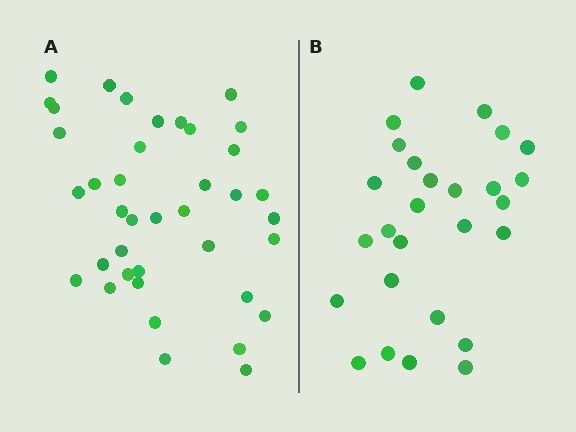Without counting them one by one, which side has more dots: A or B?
Region A (the left region) has more dots.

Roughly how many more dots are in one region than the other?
Region A has roughly 12 or so more dots than region B.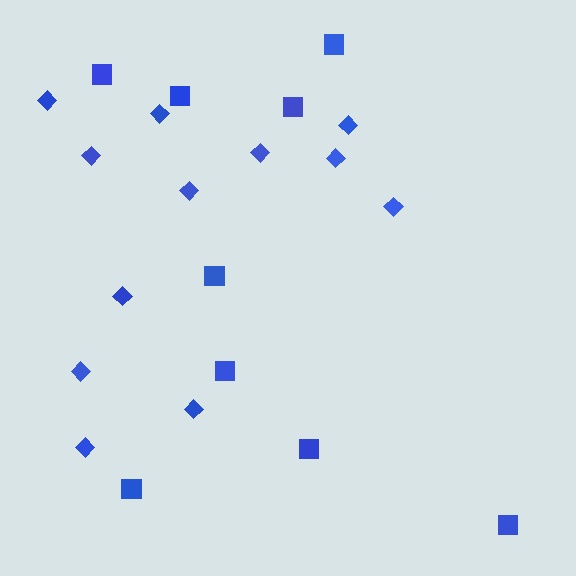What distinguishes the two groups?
There are 2 groups: one group of squares (9) and one group of diamonds (12).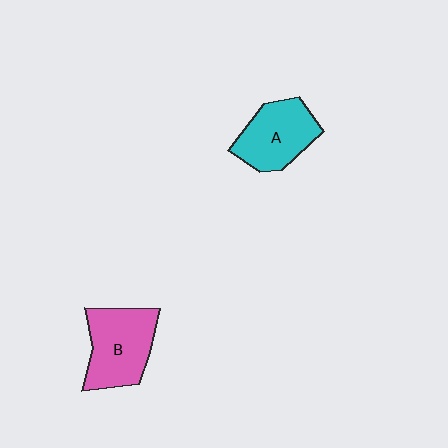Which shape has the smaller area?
Shape A (cyan).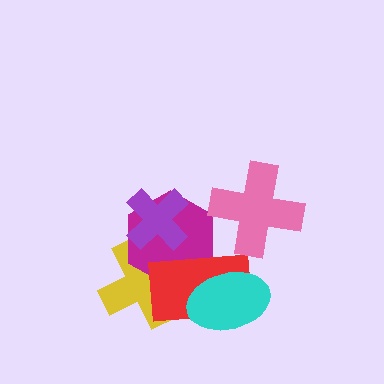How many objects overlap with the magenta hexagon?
3 objects overlap with the magenta hexagon.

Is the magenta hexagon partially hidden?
Yes, it is partially covered by another shape.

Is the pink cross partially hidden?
No, no other shape covers it.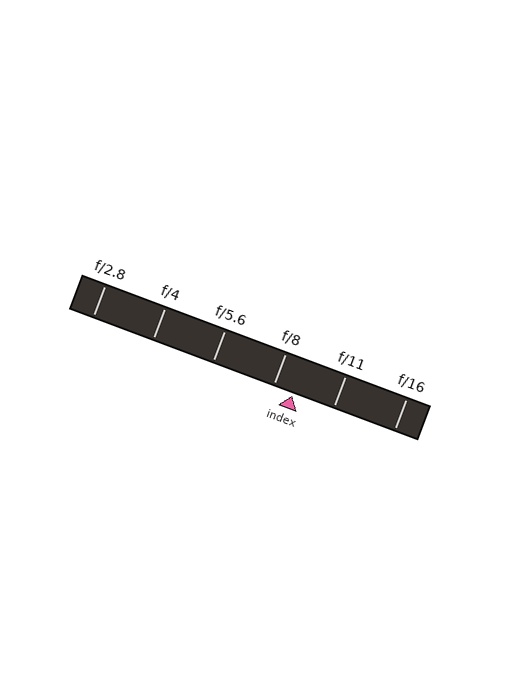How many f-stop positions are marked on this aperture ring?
There are 6 f-stop positions marked.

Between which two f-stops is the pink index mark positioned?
The index mark is between f/8 and f/11.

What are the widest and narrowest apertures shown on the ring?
The widest aperture shown is f/2.8 and the narrowest is f/16.